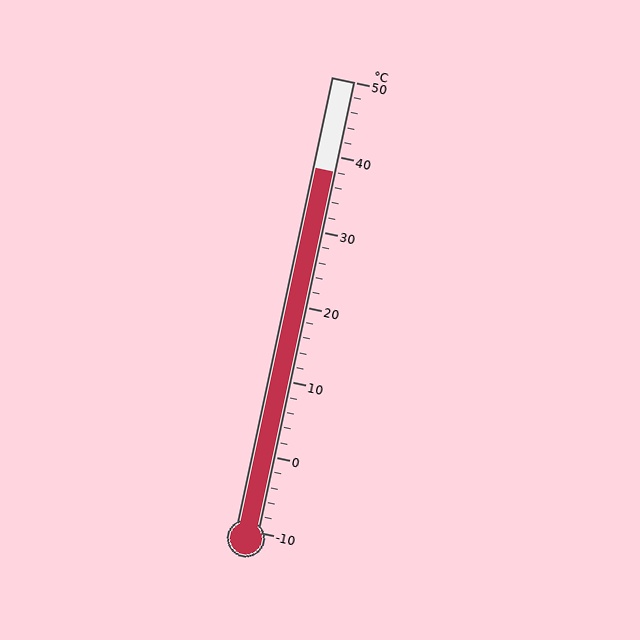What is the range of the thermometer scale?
The thermometer scale ranges from -10°C to 50°C.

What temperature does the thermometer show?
The thermometer shows approximately 38°C.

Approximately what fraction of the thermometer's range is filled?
The thermometer is filled to approximately 80% of its range.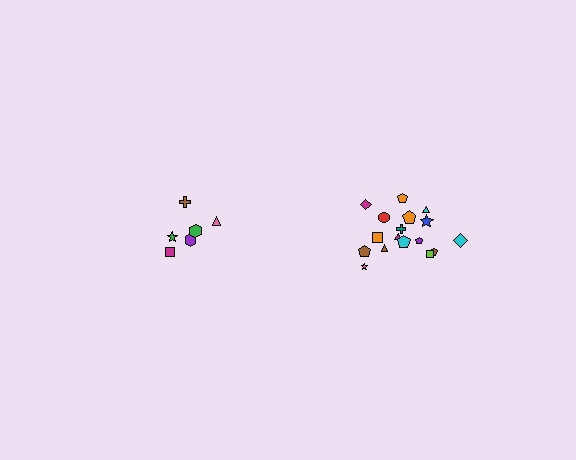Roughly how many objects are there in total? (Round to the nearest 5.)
Roughly 25 objects in total.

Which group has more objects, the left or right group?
The right group.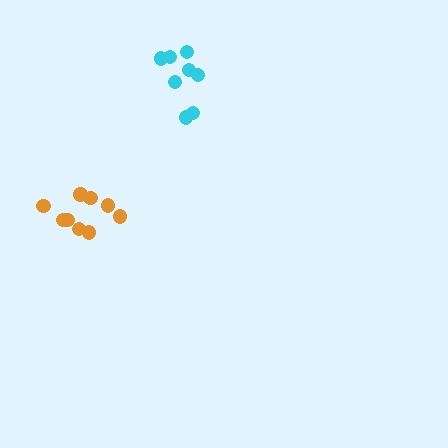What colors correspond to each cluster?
The clusters are colored: cyan, orange.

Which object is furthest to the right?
The cyan cluster is rightmost.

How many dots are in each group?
Group 1: 8 dots, Group 2: 9 dots (17 total).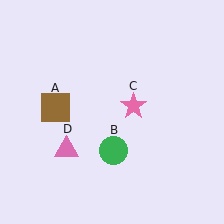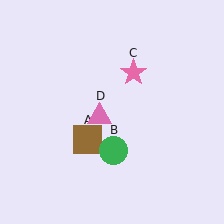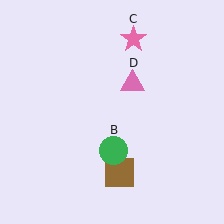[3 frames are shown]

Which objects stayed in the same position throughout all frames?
Green circle (object B) remained stationary.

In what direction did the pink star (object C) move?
The pink star (object C) moved up.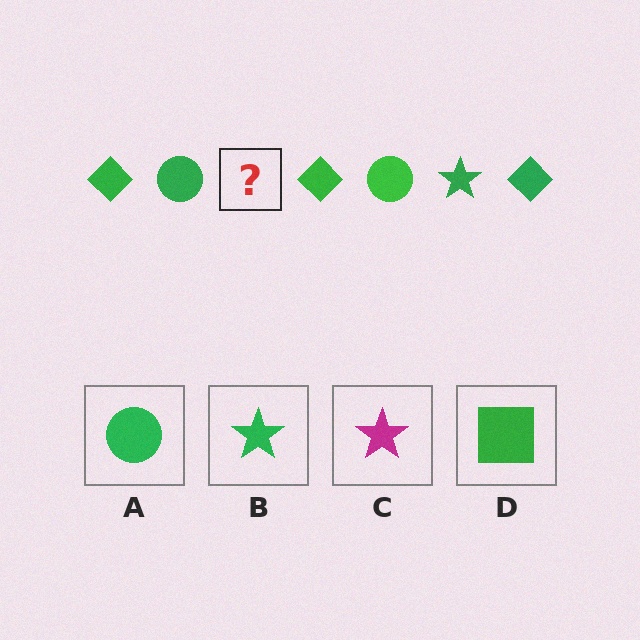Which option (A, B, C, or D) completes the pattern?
B.